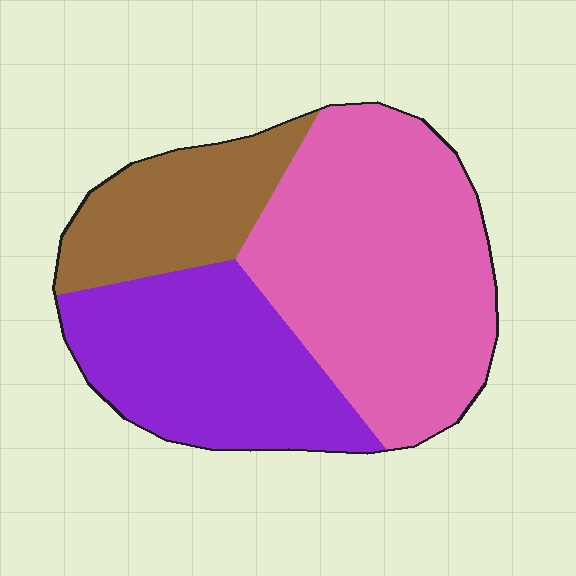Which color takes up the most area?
Pink, at roughly 50%.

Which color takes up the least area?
Brown, at roughly 20%.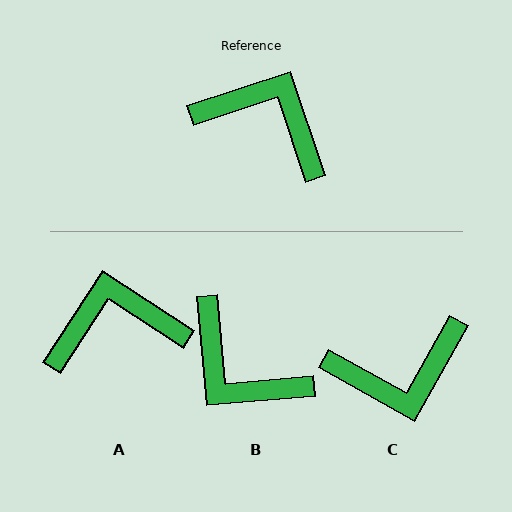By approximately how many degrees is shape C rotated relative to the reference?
Approximately 138 degrees clockwise.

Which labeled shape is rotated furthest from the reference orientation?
B, about 167 degrees away.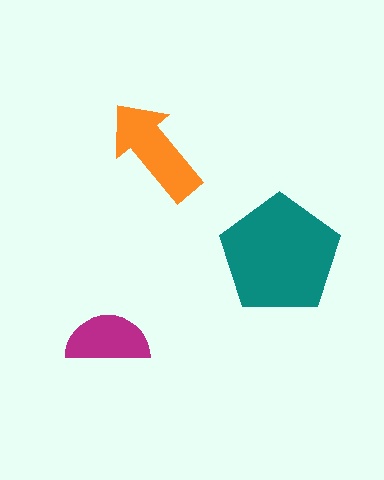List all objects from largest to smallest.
The teal pentagon, the orange arrow, the magenta semicircle.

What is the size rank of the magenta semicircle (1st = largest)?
3rd.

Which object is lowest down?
The magenta semicircle is bottommost.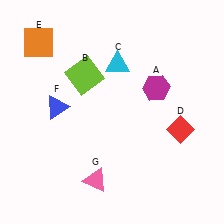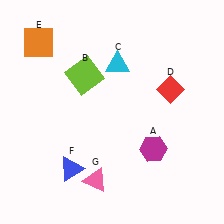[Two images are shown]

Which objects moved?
The objects that moved are: the magenta hexagon (A), the red diamond (D), the blue triangle (F).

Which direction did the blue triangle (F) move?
The blue triangle (F) moved down.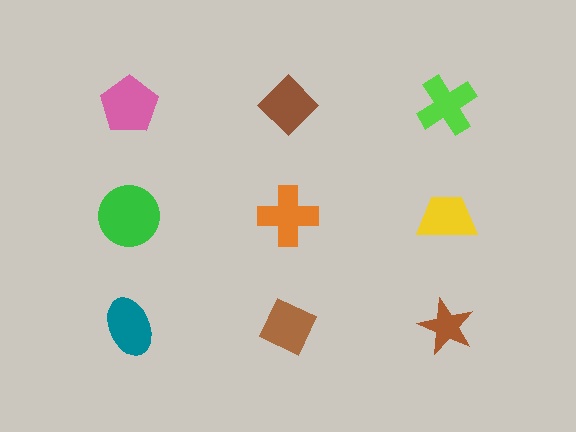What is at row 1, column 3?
A lime cross.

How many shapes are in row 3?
3 shapes.